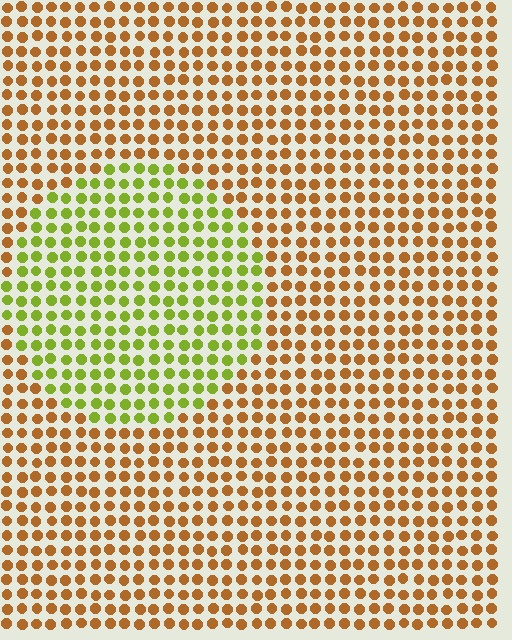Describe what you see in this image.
The image is filled with small brown elements in a uniform arrangement. A circle-shaped region is visible where the elements are tinted to a slightly different hue, forming a subtle color boundary.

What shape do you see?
I see a circle.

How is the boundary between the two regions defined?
The boundary is defined purely by a slight shift in hue (about 53 degrees). Spacing, size, and orientation are identical on both sides.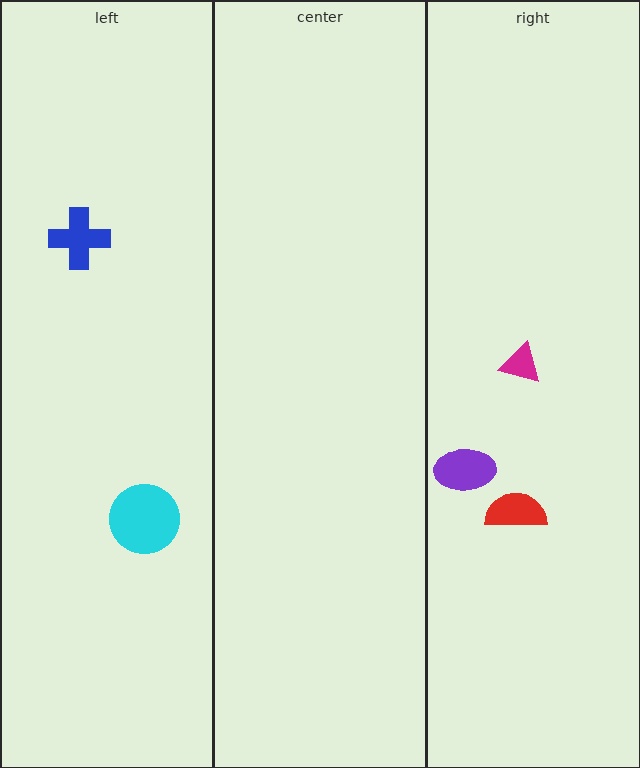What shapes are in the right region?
The magenta triangle, the red semicircle, the purple ellipse.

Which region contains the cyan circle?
The left region.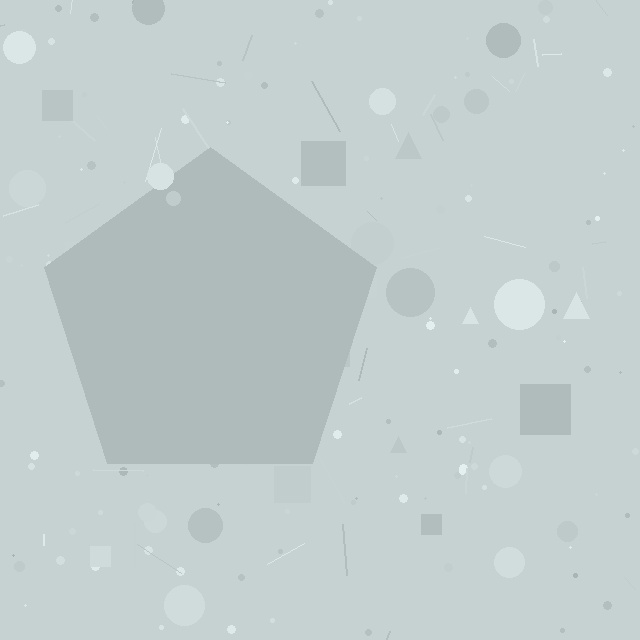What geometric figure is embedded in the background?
A pentagon is embedded in the background.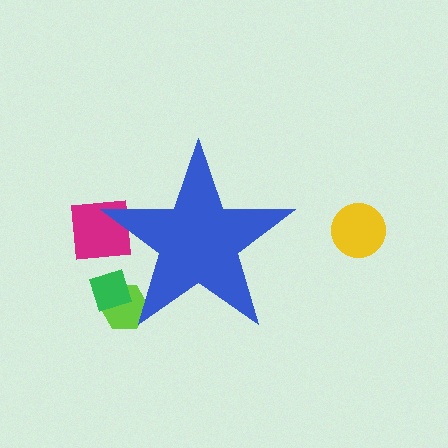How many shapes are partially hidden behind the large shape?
3 shapes are partially hidden.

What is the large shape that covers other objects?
A blue star.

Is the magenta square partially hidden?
Yes, the magenta square is partially hidden behind the blue star.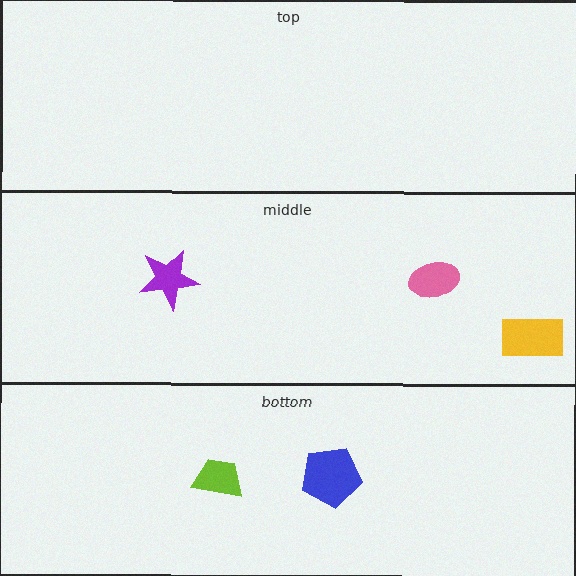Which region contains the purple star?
The middle region.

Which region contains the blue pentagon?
The bottom region.